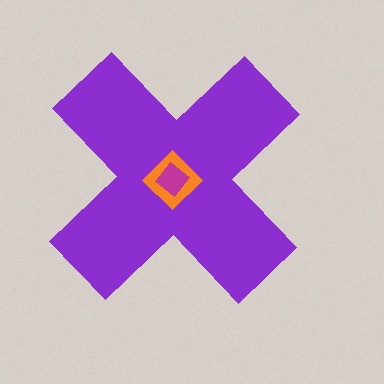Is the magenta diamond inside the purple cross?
Yes.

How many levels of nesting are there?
3.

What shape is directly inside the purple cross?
The orange diamond.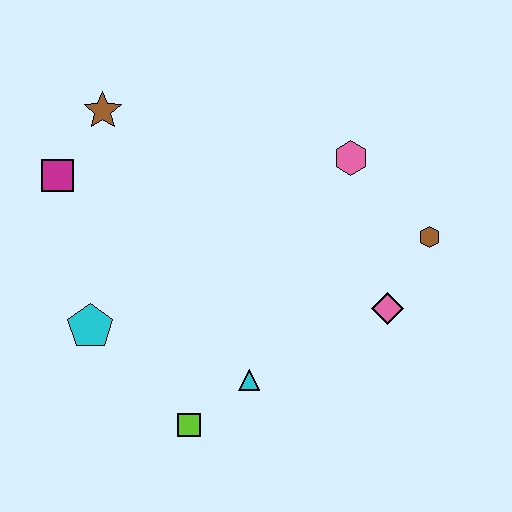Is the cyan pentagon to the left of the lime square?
Yes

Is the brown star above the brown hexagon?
Yes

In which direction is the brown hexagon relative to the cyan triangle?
The brown hexagon is to the right of the cyan triangle.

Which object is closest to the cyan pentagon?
The lime square is closest to the cyan pentagon.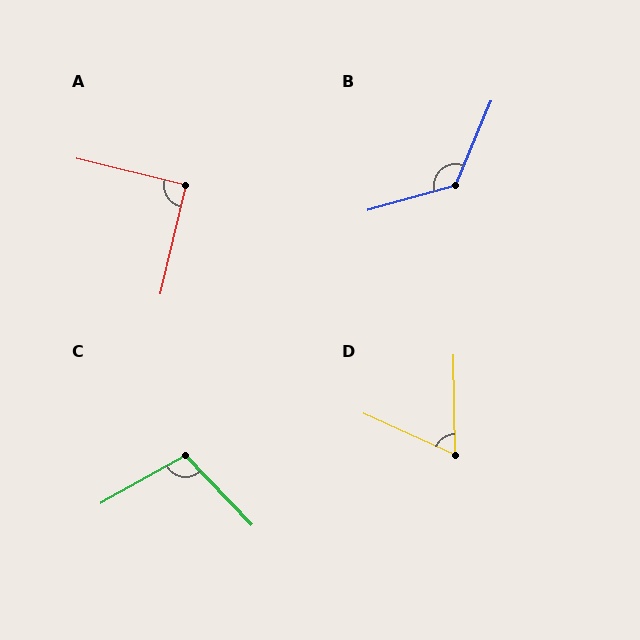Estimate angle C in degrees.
Approximately 104 degrees.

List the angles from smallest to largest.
D (65°), A (91°), C (104°), B (129°).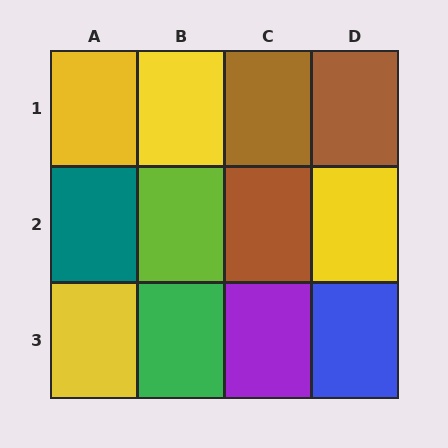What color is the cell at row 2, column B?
Lime.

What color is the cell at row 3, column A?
Yellow.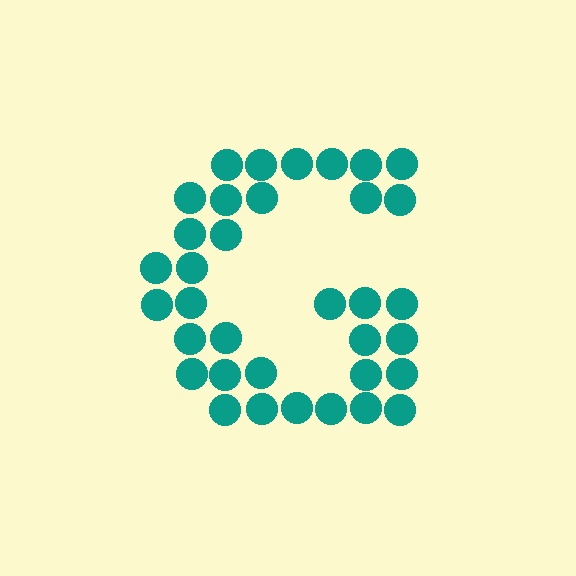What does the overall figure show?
The overall figure shows the letter G.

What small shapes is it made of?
It is made of small circles.